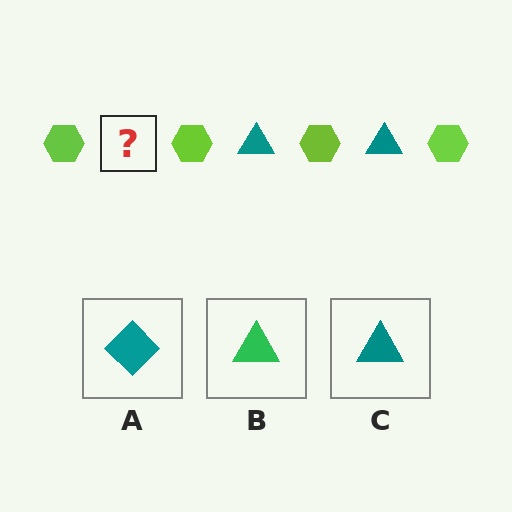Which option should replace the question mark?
Option C.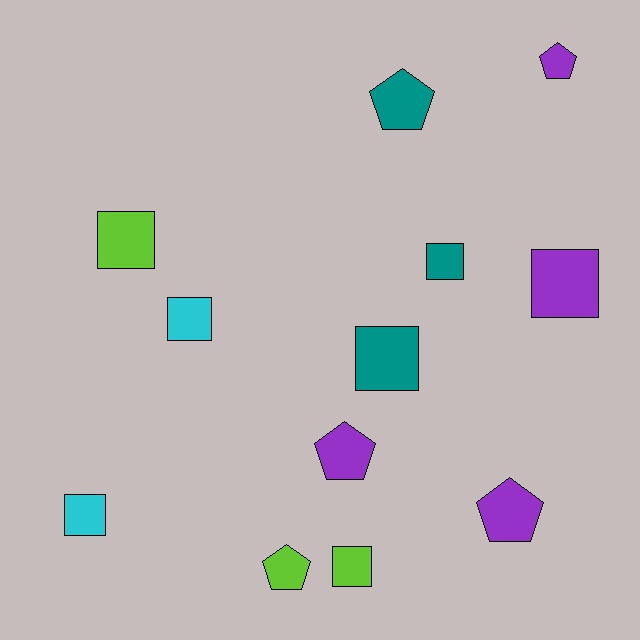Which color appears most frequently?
Purple, with 4 objects.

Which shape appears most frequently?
Square, with 7 objects.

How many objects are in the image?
There are 12 objects.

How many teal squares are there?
There are 2 teal squares.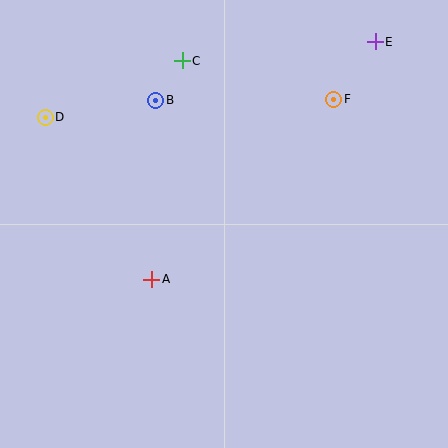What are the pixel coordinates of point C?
Point C is at (182, 61).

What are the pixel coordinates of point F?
Point F is at (334, 99).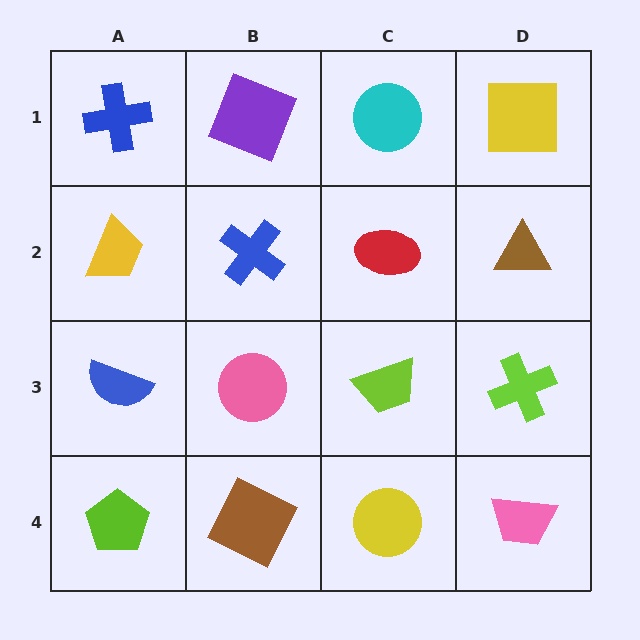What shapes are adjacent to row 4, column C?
A lime trapezoid (row 3, column C), a brown square (row 4, column B), a pink trapezoid (row 4, column D).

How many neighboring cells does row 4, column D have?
2.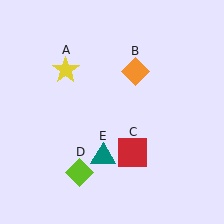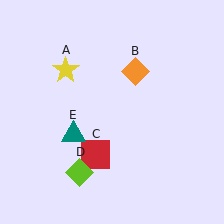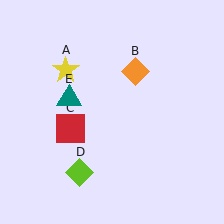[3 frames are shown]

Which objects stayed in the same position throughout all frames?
Yellow star (object A) and orange diamond (object B) and lime diamond (object D) remained stationary.